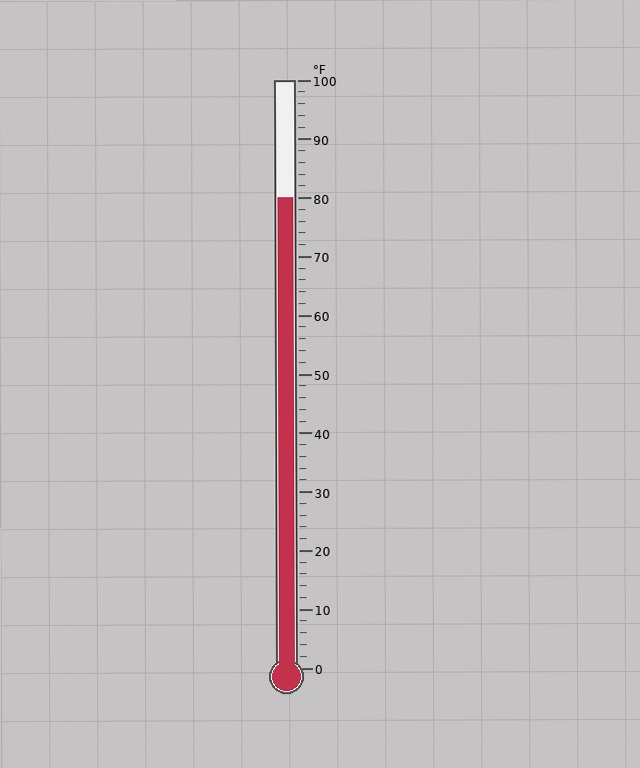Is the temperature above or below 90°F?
The temperature is below 90°F.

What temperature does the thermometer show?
The thermometer shows approximately 80°F.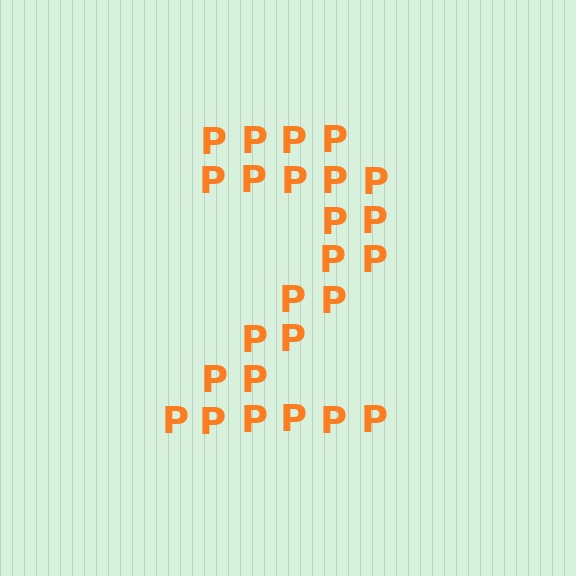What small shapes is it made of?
It is made of small letter P's.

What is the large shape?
The large shape is the digit 2.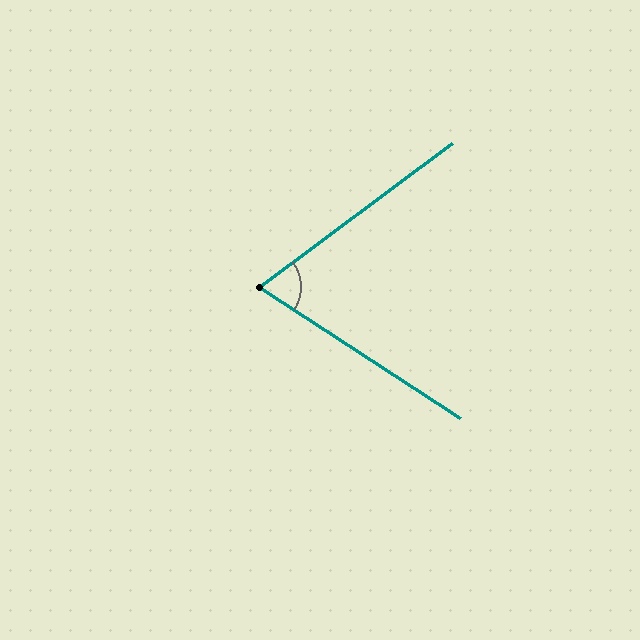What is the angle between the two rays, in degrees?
Approximately 70 degrees.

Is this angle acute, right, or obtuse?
It is acute.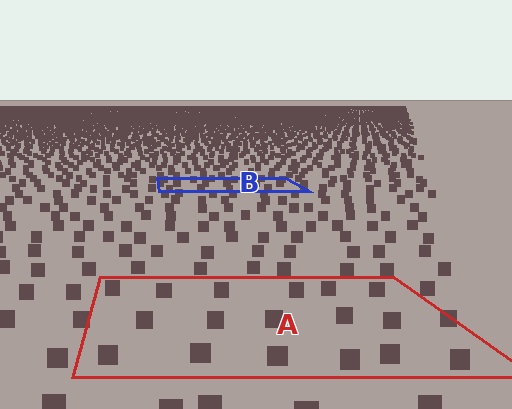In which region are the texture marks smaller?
The texture marks are smaller in region B, because it is farther away.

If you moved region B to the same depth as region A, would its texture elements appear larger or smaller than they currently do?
They would appear larger. At a closer depth, the same texture elements are projected at a bigger on-screen size.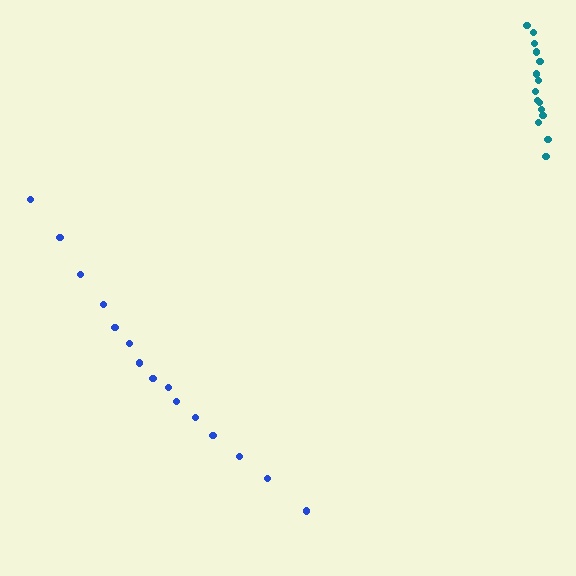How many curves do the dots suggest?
There are 2 distinct paths.